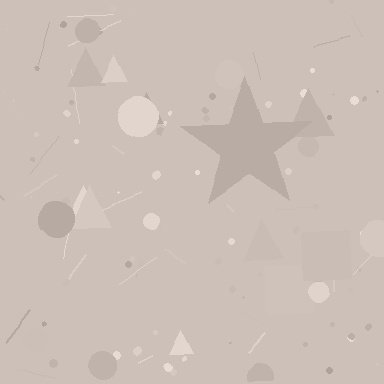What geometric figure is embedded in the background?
A star is embedded in the background.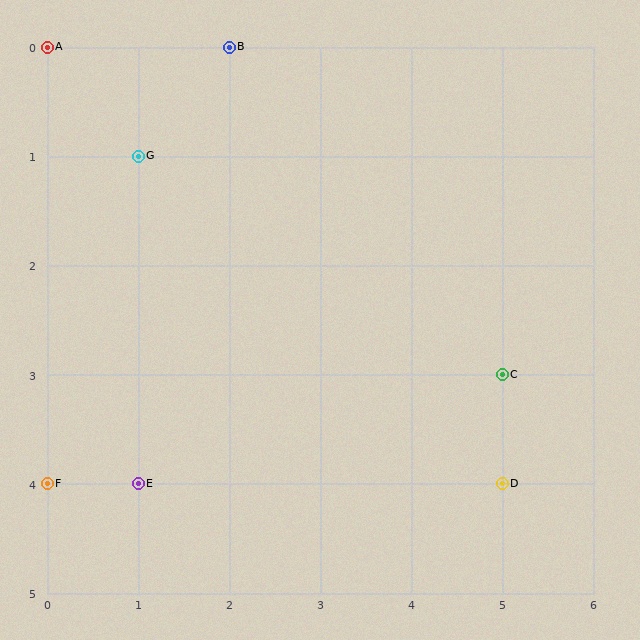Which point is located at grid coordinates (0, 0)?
Point A is at (0, 0).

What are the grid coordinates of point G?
Point G is at grid coordinates (1, 1).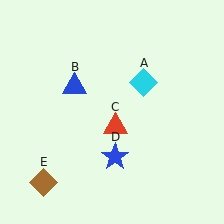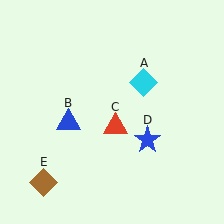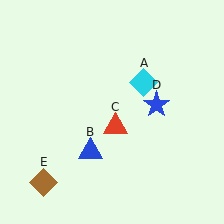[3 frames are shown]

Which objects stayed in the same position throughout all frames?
Cyan diamond (object A) and red triangle (object C) and brown diamond (object E) remained stationary.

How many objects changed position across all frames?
2 objects changed position: blue triangle (object B), blue star (object D).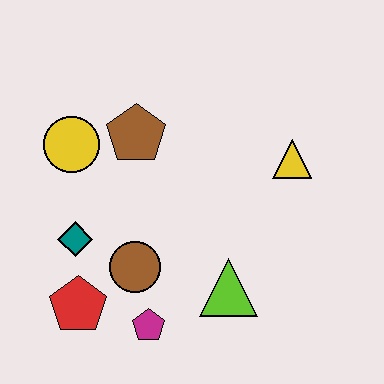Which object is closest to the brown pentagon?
The yellow circle is closest to the brown pentagon.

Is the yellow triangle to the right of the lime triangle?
Yes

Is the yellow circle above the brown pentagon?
No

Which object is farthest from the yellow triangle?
The red pentagon is farthest from the yellow triangle.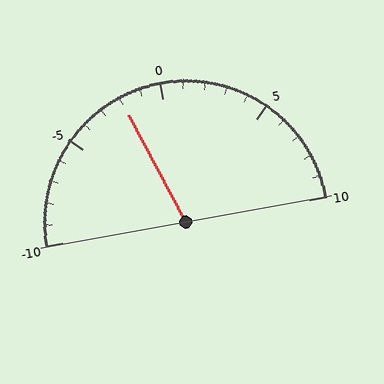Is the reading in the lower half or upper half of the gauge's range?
The reading is in the lower half of the range (-10 to 10).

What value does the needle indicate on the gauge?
The needle indicates approximately -2.